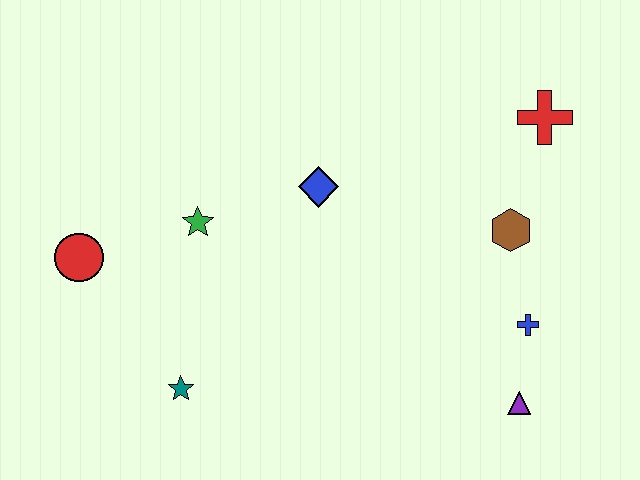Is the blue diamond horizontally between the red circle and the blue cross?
Yes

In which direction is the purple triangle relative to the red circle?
The purple triangle is to the right of the red circle.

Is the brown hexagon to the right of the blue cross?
No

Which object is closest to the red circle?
The green star is closest to the red circle.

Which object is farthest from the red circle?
The red cross is farthest from the red circle.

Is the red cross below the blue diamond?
No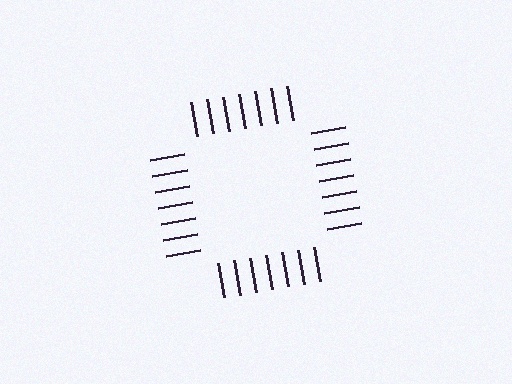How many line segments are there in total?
28 — 7 along each of the 4 edges.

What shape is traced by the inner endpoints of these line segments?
An illusory square — the line segments terminate on its edges but no continuous stroke is drawn.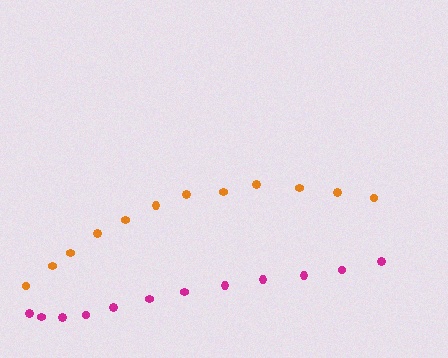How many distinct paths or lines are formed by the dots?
There are 2 distinct paths.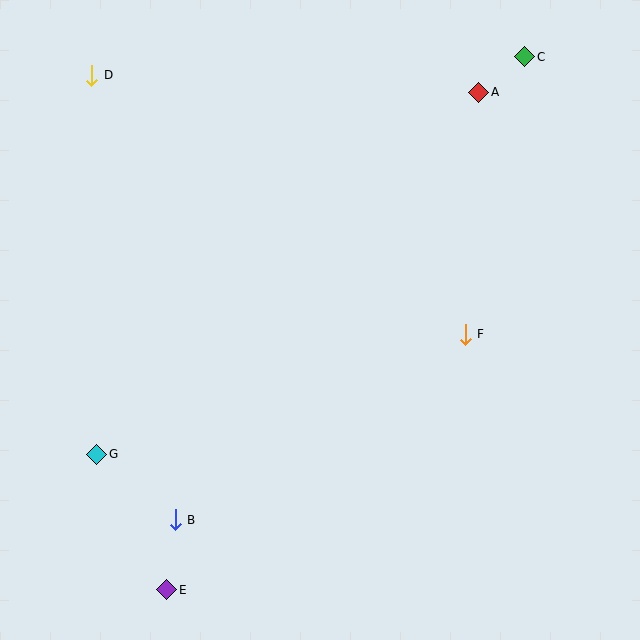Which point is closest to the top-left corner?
Point D is closest to the top-left corner.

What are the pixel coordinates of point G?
Point G is at (97, 454).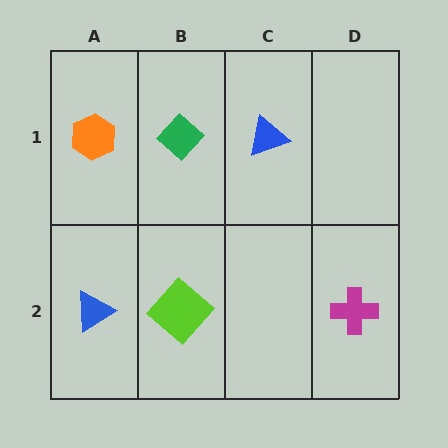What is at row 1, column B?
A green diamond.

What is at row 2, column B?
A lime diamond.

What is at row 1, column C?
A blue triangle.